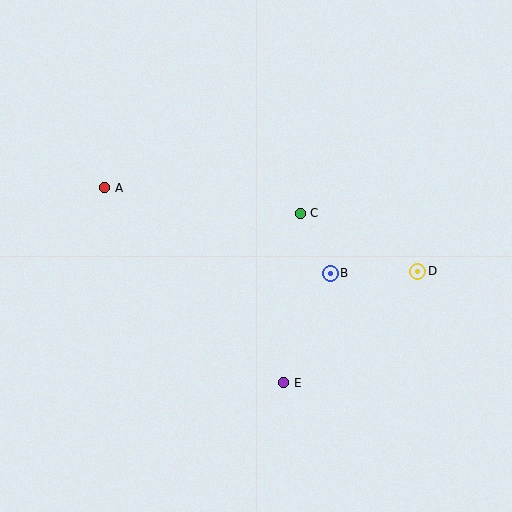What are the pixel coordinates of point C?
Point C is at (300, 213).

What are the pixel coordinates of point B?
Point B is at (330, 273).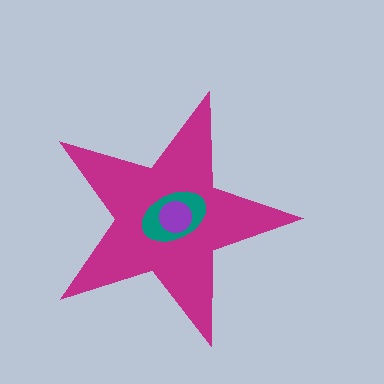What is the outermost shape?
The magenta star.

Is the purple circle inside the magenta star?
Yes.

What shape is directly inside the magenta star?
The teal ellipse.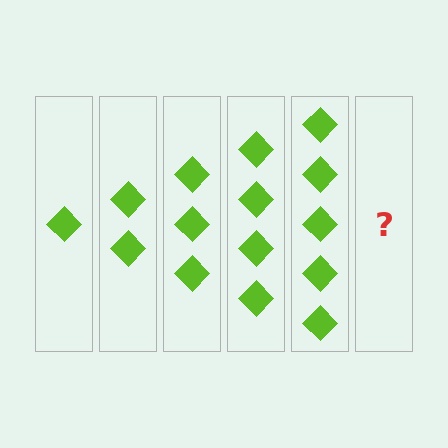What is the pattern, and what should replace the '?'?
The pattern is that each step adds one more diamond. The '?' should be 6 diamonds.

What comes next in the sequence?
The next element should be 6 diamonds.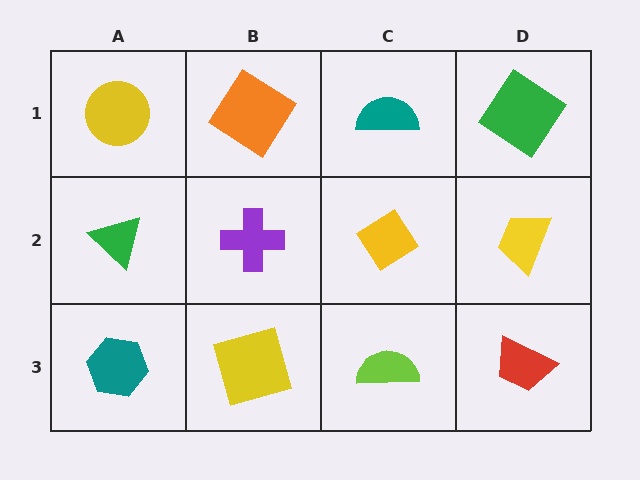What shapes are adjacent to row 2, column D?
A green diamond (row 1, column D), a red trapezoid (row 3, column D), a yellow diamond (row 2, column C).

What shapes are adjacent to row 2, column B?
An orange diamond (row 1, column B), a yellow square (row 3, column B), a green triangle (row 2, column A), a yellow diamond (row 2, column C).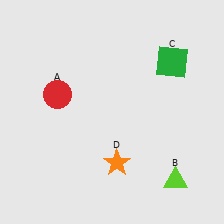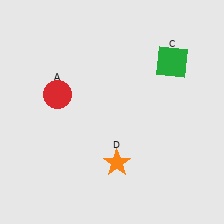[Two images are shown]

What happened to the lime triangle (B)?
The lime triangle (B) was removed in Image 2. It was in the bottom-right area of Image 1.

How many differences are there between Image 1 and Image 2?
There is 1 difference between the two images.